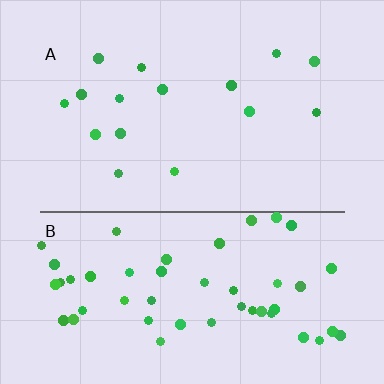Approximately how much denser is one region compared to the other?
Approximately 3.2× — region B over region A.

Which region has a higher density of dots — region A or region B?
B (the bottom).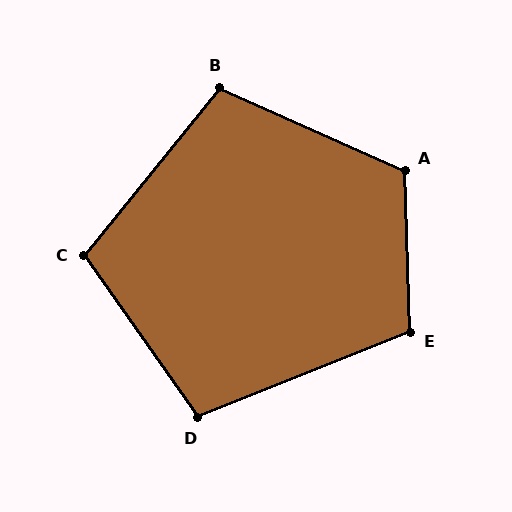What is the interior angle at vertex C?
Approximately 106 degrees (obtuse).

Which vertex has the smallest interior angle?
D, at approximately 103 degrees.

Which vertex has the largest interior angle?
A, at approximately 116 degrees.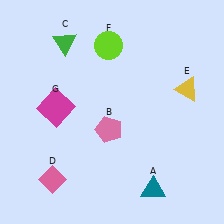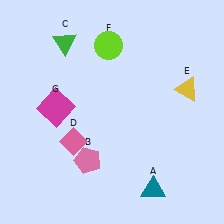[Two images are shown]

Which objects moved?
The objects that moved are: the pink pentagon (B), the pink diamond (D).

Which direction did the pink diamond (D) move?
The pink diamond (D) moved up.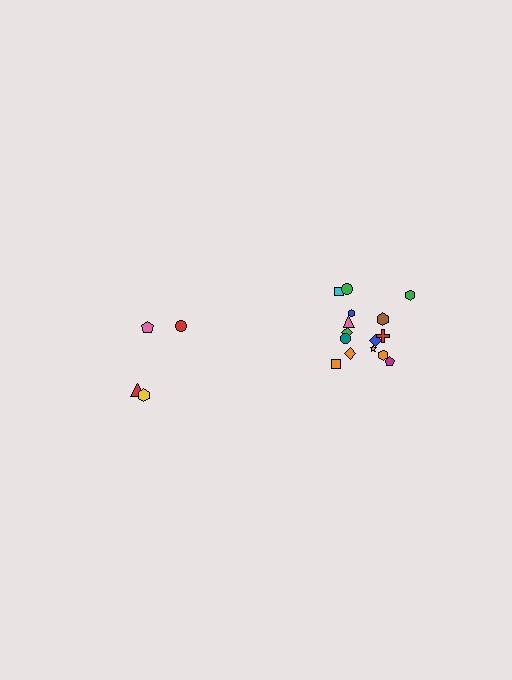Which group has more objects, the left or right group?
The right group.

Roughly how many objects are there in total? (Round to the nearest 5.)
Roughly 20 objects in total.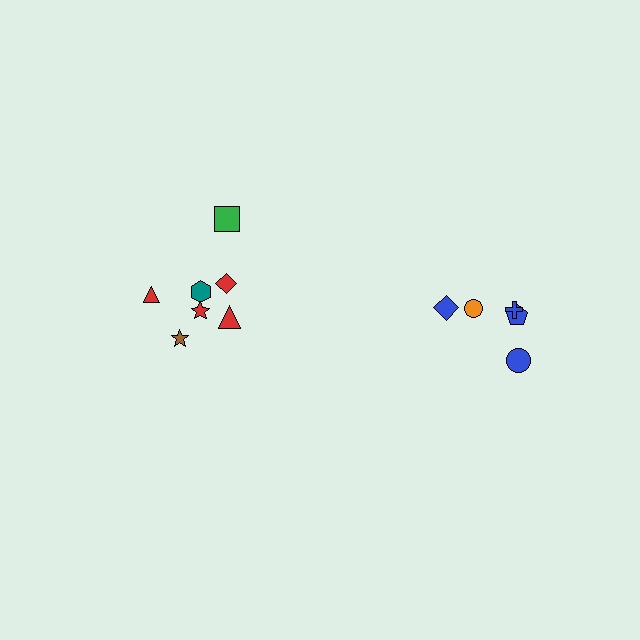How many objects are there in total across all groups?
There are 12 objects.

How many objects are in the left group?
There are 7 objects.